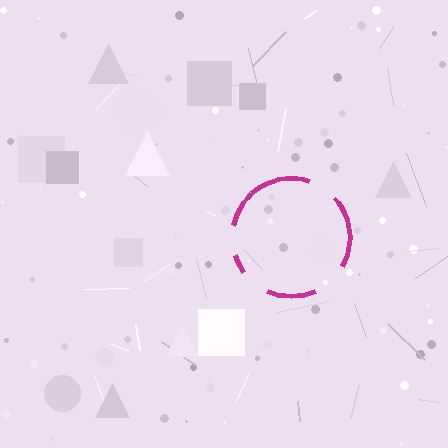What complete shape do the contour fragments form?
The contour fragments form a circle.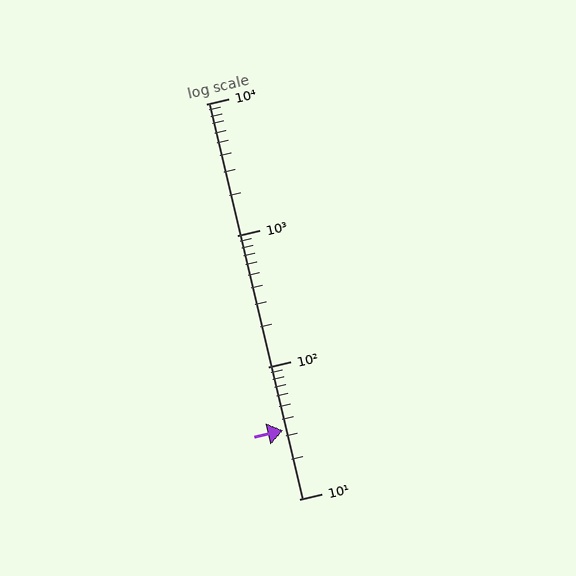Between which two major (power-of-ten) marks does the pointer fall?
The pointer is between 10 and 100.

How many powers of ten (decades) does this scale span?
The scale spans 3 decades, from 10 to 10000.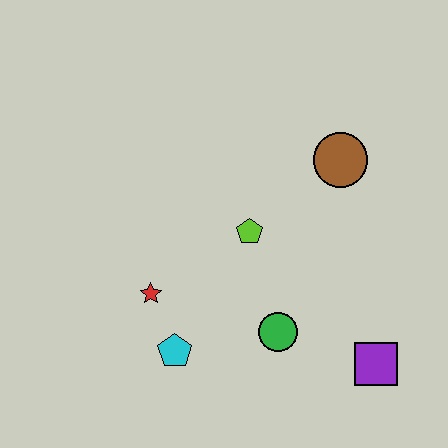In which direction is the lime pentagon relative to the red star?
The lime pentagon is to the right of the red star.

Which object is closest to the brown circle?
The lime pentagon is closest to the brown circle.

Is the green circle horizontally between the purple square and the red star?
Yes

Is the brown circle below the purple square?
No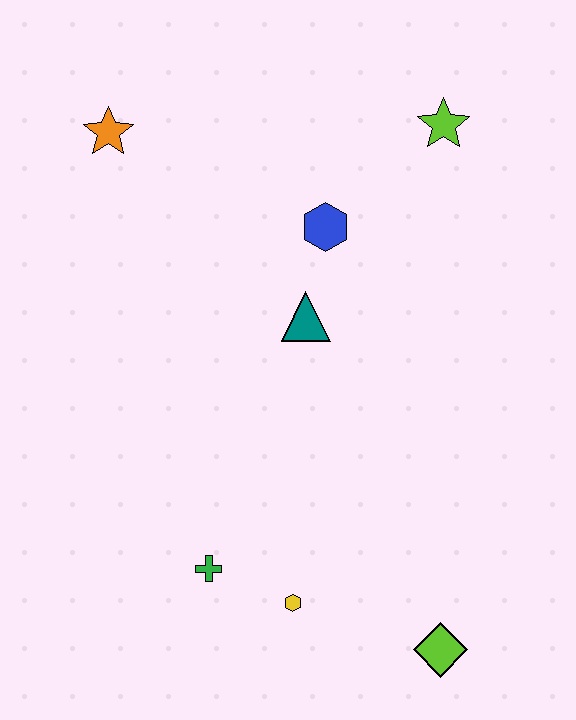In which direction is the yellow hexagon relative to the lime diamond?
The yellow hexagon is to the left of the lime diamond.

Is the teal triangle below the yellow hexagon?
No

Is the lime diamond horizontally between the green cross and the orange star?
No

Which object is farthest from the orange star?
The lime diamond is farthest from the orange star.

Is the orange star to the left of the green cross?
Yes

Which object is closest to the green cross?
The yellow hexagon is closest to the green cross.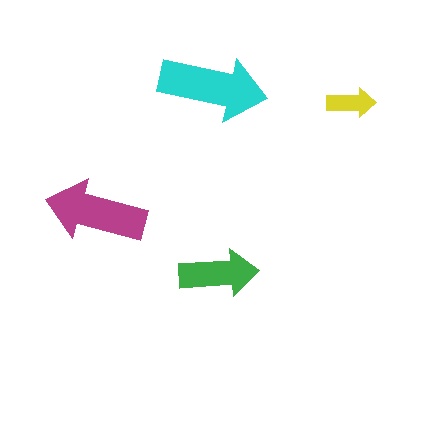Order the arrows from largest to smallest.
the cyan one, the magenta one, the green one, the yellow one.